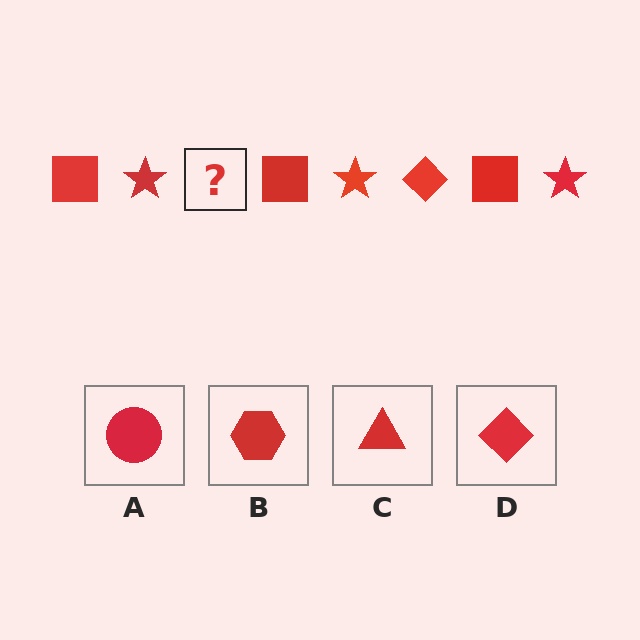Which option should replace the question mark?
Option D.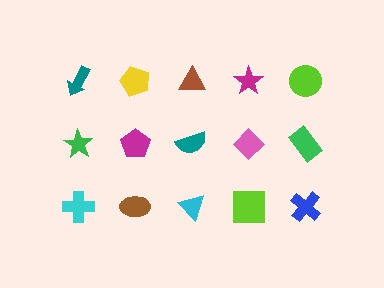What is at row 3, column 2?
A brown ellipse.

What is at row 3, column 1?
A cyan cross.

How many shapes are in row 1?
5 shapes.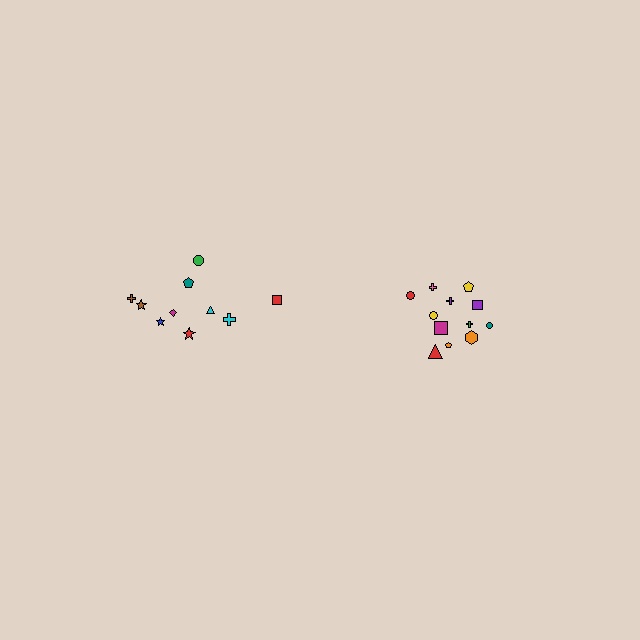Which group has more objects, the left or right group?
The right group.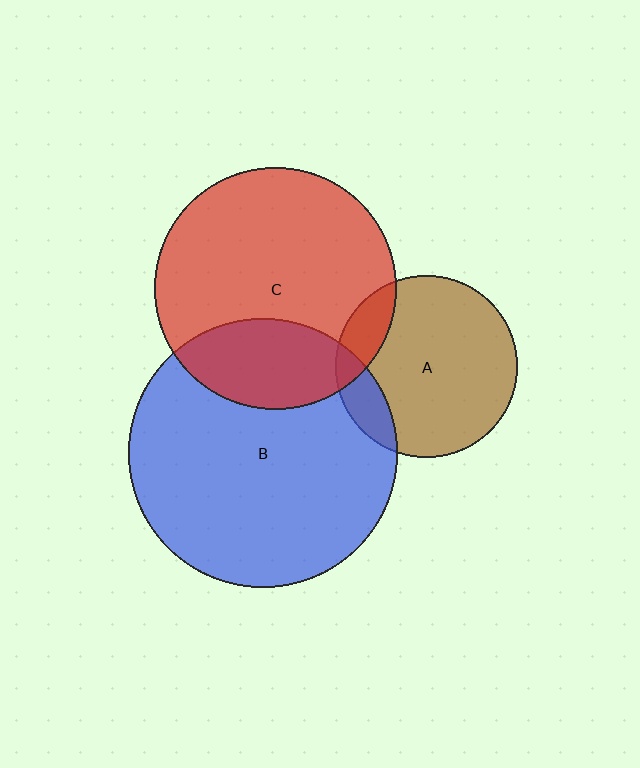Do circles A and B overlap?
Yes.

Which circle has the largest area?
Circle B (blue).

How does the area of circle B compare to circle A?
Approximately 2.2 times.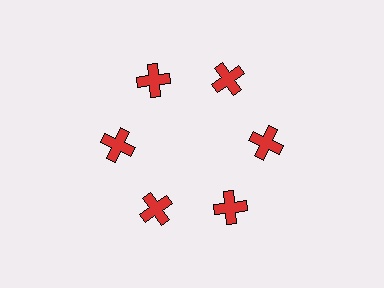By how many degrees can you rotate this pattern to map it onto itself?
The pattern maps onto itself every 60 degrees of rotation.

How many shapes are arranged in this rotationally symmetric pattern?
There are 6 shapes, arranged in 6 groups of 1.